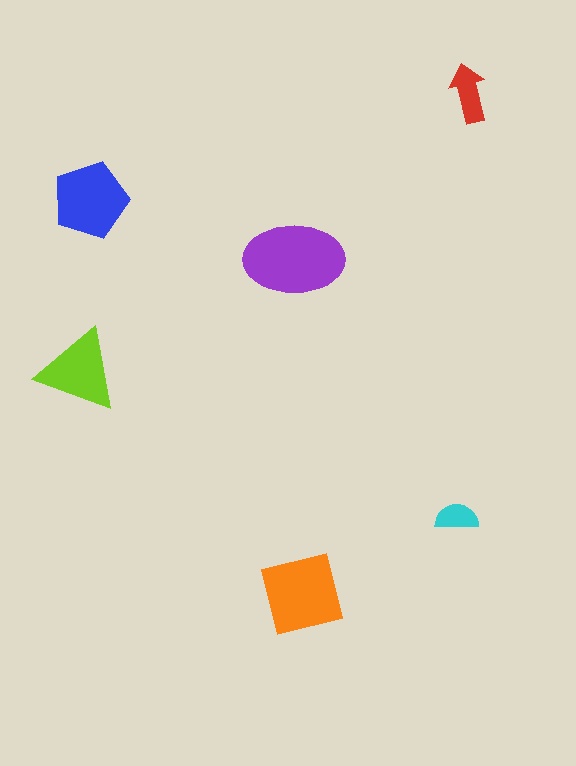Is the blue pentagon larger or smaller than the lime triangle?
Larger.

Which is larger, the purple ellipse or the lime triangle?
The purple ellipse.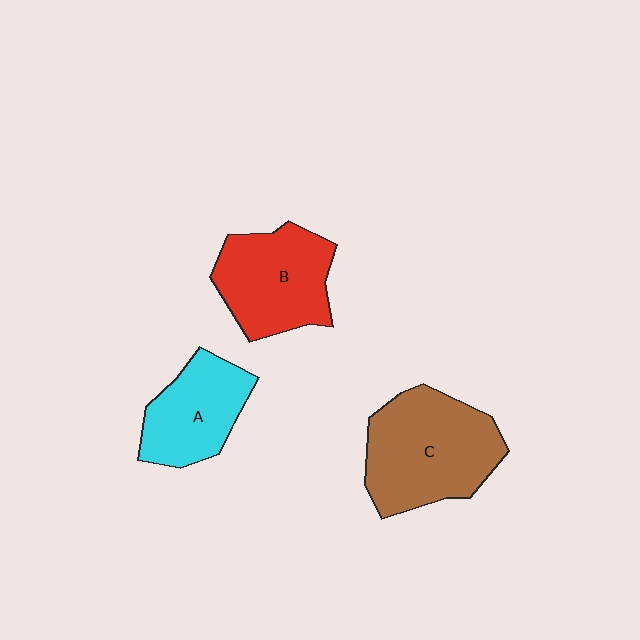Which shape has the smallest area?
Shape A (cyan).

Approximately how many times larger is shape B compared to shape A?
Approximately 1.2 times.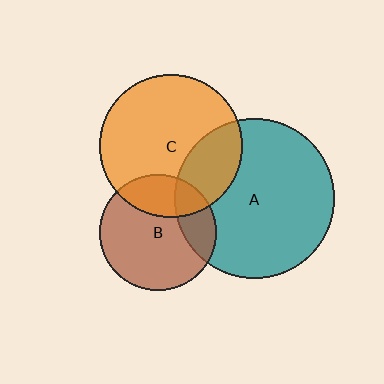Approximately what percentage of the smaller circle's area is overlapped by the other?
Approximately 25%.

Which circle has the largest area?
Circle A (teal).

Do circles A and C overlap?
Yes.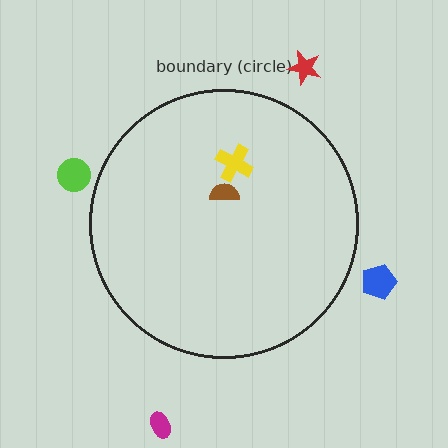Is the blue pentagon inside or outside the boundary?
Outside.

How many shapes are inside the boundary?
2 inside, 4 outside.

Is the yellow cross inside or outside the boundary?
Inside.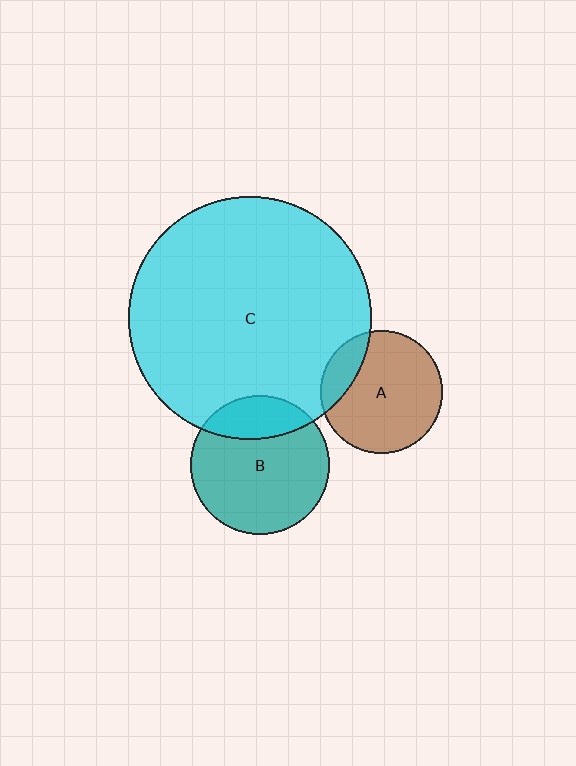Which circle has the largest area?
Circle C (cyan).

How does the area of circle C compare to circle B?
Approximately 3.0 times.